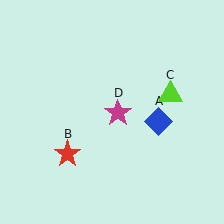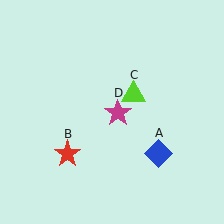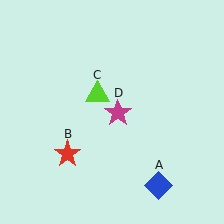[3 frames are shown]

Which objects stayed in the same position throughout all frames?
Red star (object B) and magenta star (object D) remained stationary.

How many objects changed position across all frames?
2 objects changed position: blue diamond (object A), lime triangle (object C).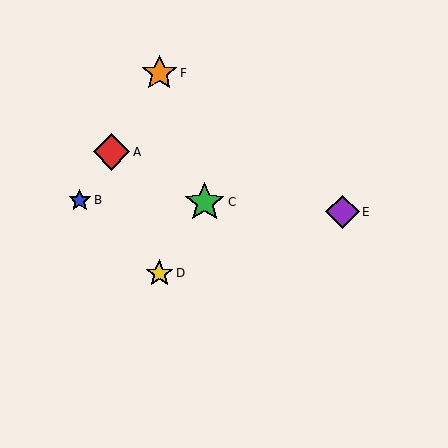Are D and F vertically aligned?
Yes, both are at x≈159.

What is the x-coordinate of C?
Object C is at x≈205.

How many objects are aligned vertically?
2 objects (D, F) are aligned vertically.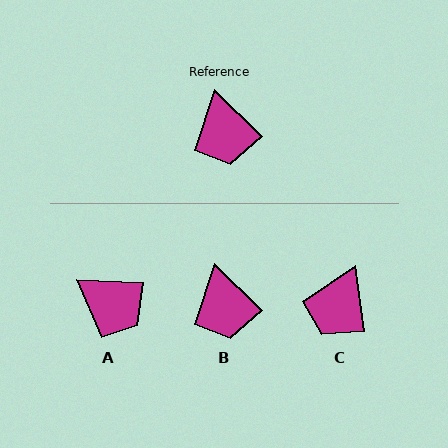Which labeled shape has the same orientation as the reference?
B.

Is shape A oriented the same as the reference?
No, it is off by about 41 degrees.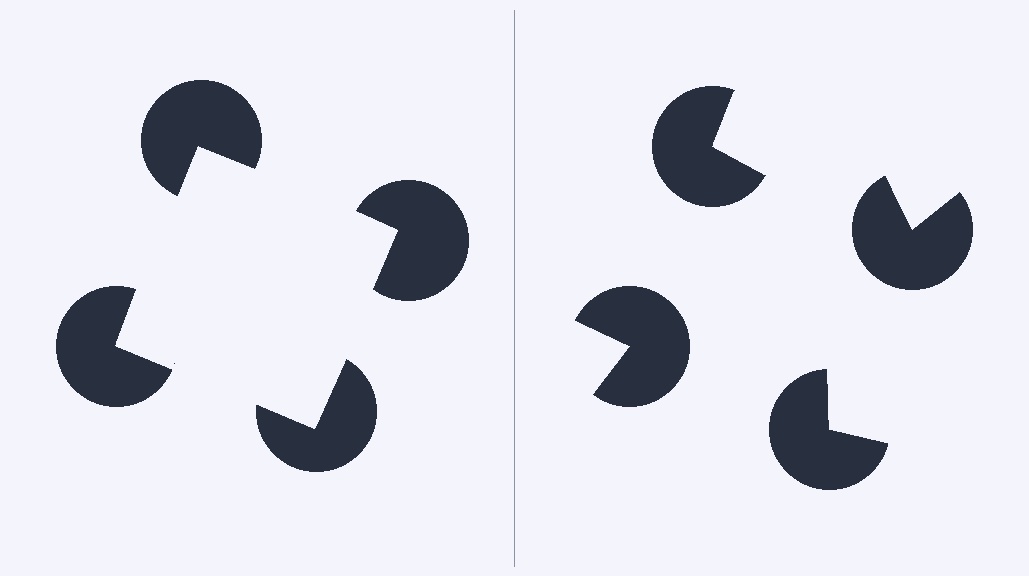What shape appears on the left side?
An illusory square.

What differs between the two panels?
The pac-man discs are positioned identically on both sides; only the wedge orientations differ. On the left they align to a square; on the right they are misaligned.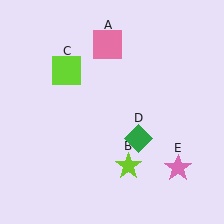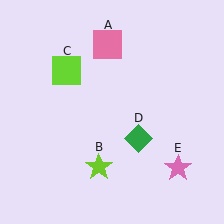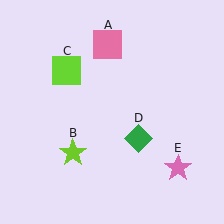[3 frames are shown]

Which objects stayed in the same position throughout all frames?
Pink square (object A) and lime square (object C) and green diamond (object D) and pink star (object E) remained stationary.